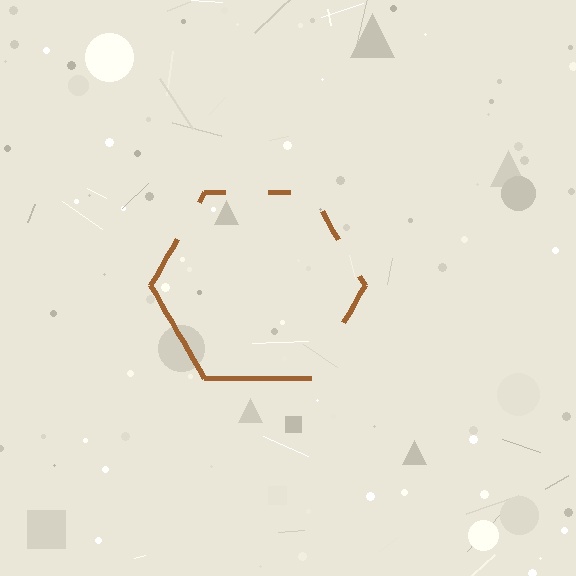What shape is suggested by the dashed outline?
The dashed outline suggests a hexagon.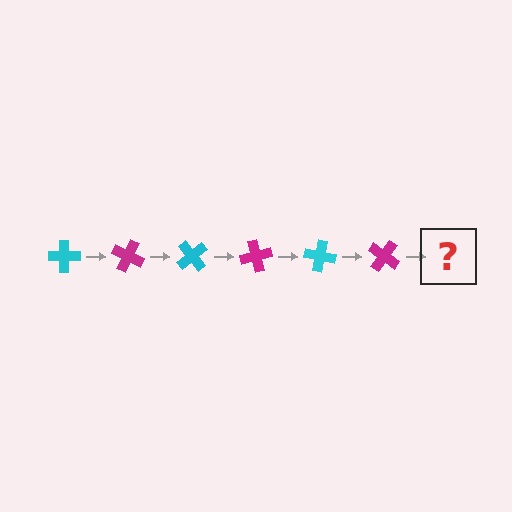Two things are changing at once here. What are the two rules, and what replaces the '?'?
The two rules are that it rotates 25 degrees each step and the color cycles through cyan and magenta. The '?' should be a cyan cross, rotated 150 degrees from the start.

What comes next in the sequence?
The next element should be a cyan cross, rotated 150 degrees from the start.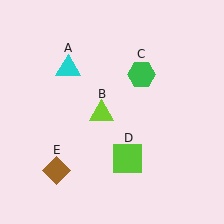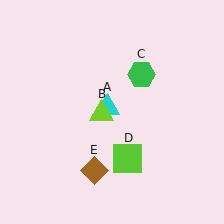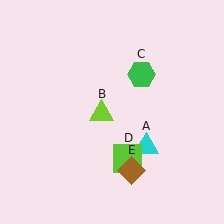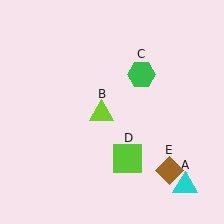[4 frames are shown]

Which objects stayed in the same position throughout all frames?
Lime triangle (object B) and green hexagon (object C) and lime square (object D) remained stationary.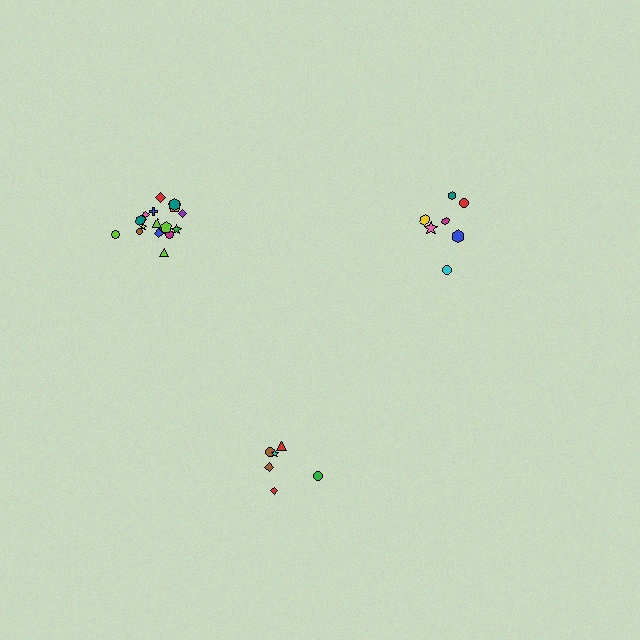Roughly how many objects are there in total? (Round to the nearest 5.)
Roughly 30 objects in total.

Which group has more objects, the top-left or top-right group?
The top-left group.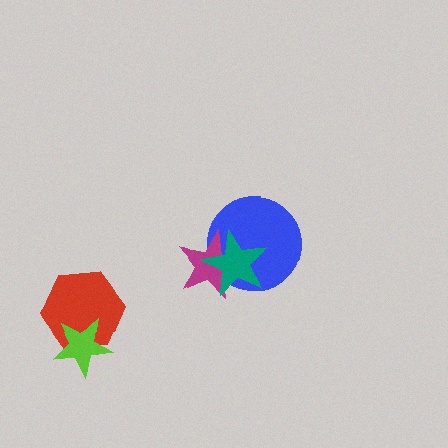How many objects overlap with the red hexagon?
1 object overlaps with the red hexagon.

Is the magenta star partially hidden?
Yes, it is partially covered by another shape.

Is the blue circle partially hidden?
Yes, it is partially covered by another shape.